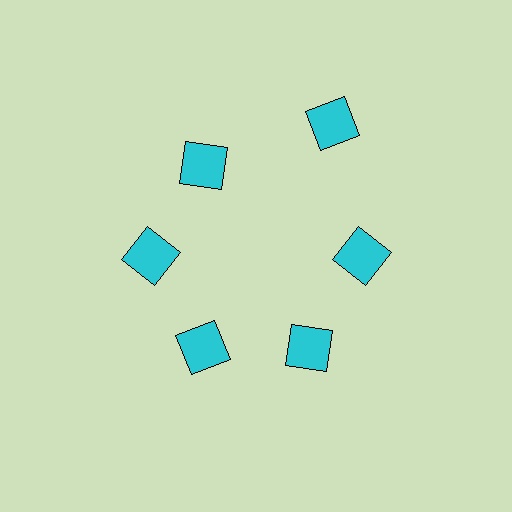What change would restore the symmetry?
The symmetry would be restored by moving it inward, back onto the ring so that all 6 squares sit at equal angles and equal distance from the center.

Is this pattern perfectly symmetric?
No. The 6 cyan squares are arranged in a ring, but one element near the 1 o'clock position is pushed outward from the center, breaking the 6-fold rotational symmetry.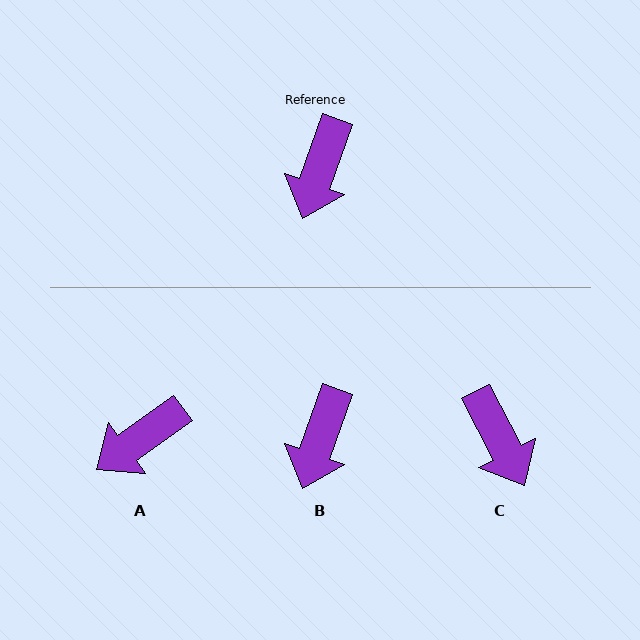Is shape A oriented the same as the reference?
No, it is off by about 35 degrees.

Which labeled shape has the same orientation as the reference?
B.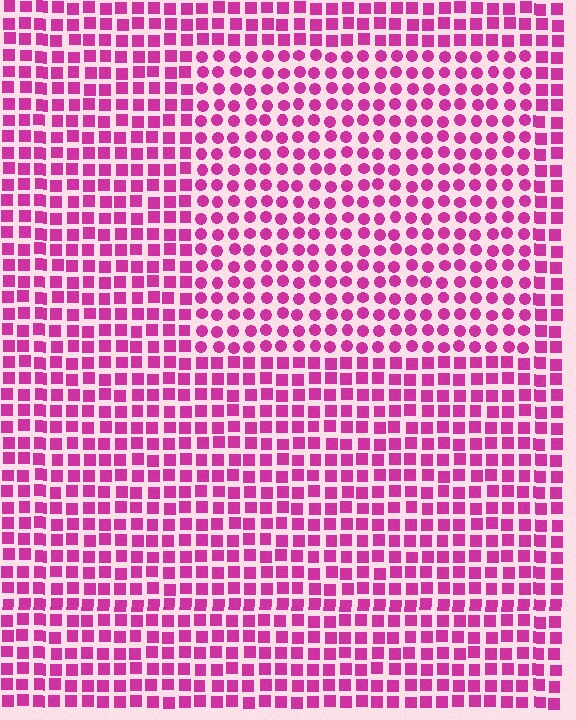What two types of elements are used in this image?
The image uses circles inside the rectangle region and squares outside it.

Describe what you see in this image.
The image is filled with small magenta elements arranged in a uniform grid. A rectangle-shaped region contains circles, while the surrounding area contains squares. The boundary is defined purely by the change in element shape.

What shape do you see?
I see a rectangle.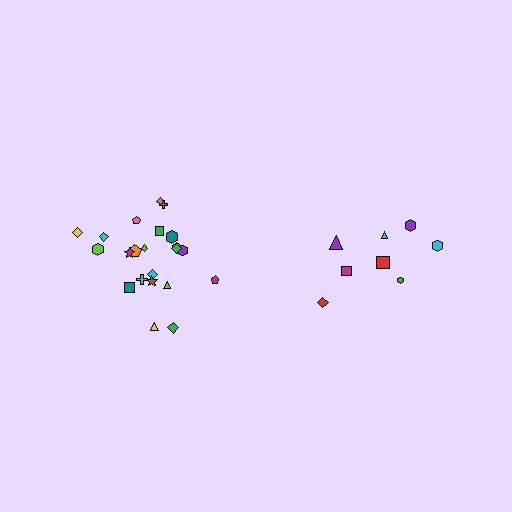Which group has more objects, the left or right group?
The left group.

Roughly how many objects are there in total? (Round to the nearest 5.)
Roughly 30 objects in total.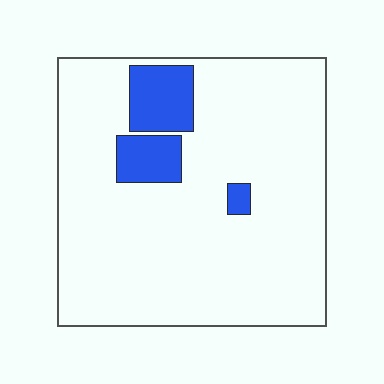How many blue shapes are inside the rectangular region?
3.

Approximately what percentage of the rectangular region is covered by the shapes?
Approximately 10%.